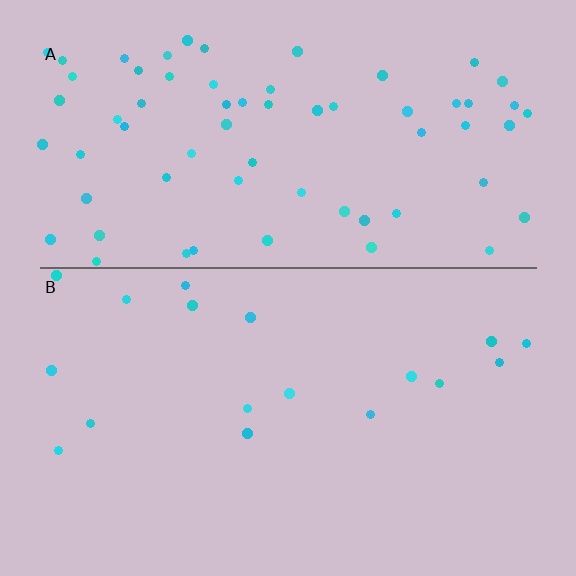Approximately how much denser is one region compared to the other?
Approximately 3.8× — region A over region B.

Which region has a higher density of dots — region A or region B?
A (the top).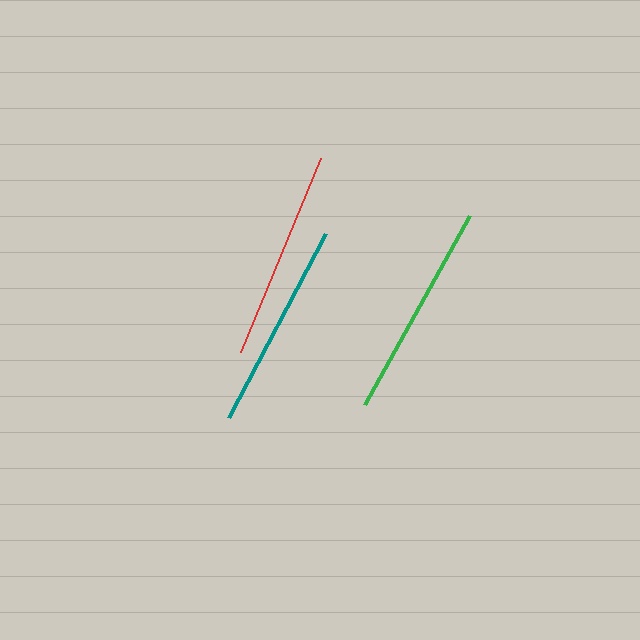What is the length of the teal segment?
The teal segment is approximately 208 pixels long.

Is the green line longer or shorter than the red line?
The green line is longer than the red line.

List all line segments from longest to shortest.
From longest to shortest: green, red, teal.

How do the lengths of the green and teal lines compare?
The green and teal lines are approximately the same length.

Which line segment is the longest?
The green line is the longest at approximately 216 pixels.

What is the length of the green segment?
The green segment is approximately 216 pixels long.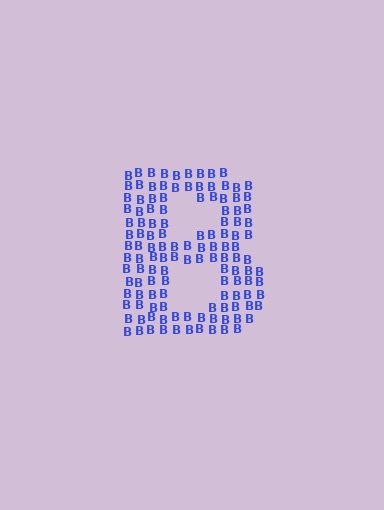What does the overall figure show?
The overall figure shows the letter B.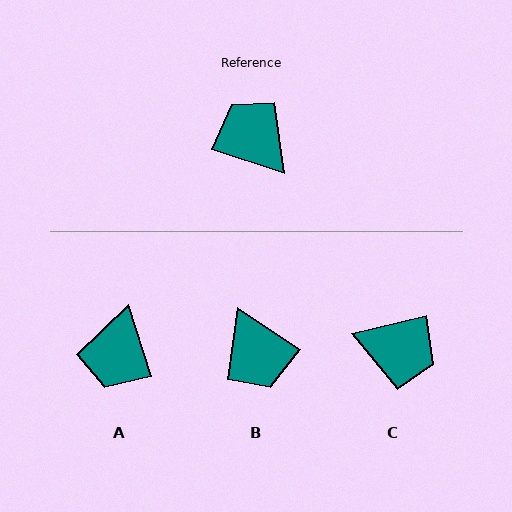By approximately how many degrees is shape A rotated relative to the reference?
Approximately 127 degrees counter-clockwise.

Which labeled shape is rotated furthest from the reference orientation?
B, about 165 degrees away.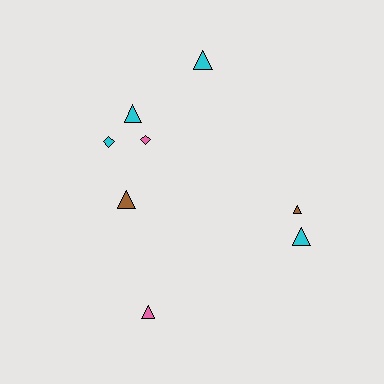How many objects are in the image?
There are 8 objects.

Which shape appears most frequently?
Triangle, with 6 objects.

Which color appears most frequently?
Cyan, with 4 objects.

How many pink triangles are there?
There is 1 pink triangle.